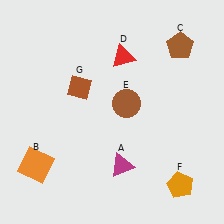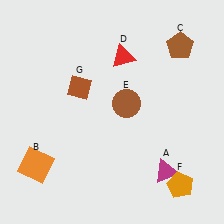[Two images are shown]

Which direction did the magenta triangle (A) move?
The magenta triangle (A) moved right.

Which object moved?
The magenta triangle (A) moved right.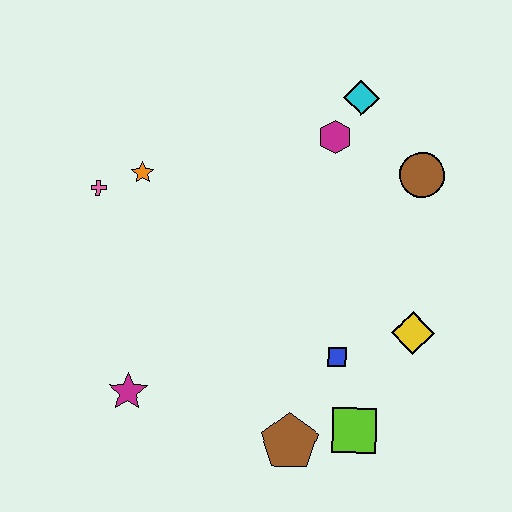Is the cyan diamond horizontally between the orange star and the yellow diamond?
Yes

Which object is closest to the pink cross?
The orange star is closest to the pink cross.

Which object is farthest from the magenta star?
The cyan diamond is farthest from the magenta star.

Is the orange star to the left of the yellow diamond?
Yes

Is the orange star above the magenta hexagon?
No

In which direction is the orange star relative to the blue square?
The orange star is to the left of the blue square.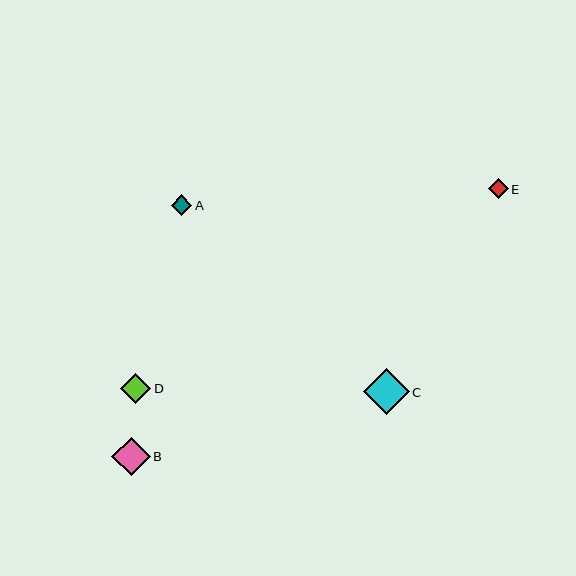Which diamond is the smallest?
Diamond E is the smallest with a size of approximately 20 pixels.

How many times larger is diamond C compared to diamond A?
Diamond C is approximately 2.2 times the size of diamond A.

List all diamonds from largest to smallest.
From largest to smallest: C, B, D, A, E.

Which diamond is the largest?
Diamond C is the largest with a size of approximately 46 pixels.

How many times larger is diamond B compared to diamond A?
Diamond B is approximately 1.8 times the size of diamond A.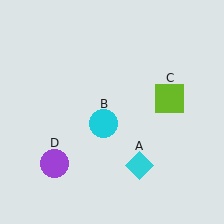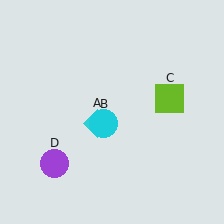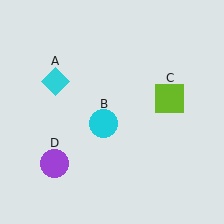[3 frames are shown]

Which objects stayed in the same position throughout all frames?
Cyan circle (object B) and lime square (object C) and purple circle (object D) remained stationary.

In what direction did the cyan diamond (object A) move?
The cyan diamond (object A) moved up and to the left.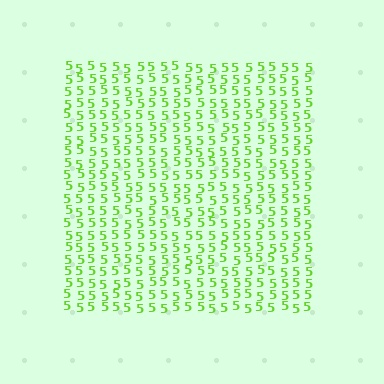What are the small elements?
The small elements are digit 5's.